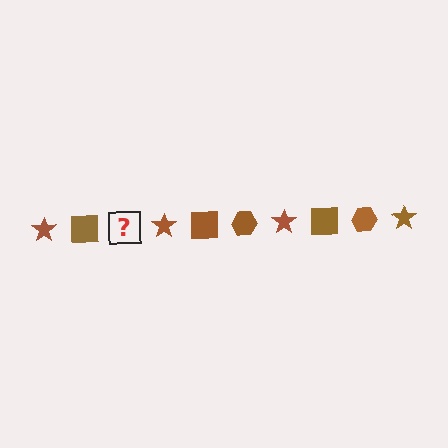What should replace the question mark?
The question mark should be replaced with a brown hexagon.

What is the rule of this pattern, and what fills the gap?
The rule is that the pattern cycles through star, square, hexagon shapes in brown. The gap should be filled with a brown hexagon.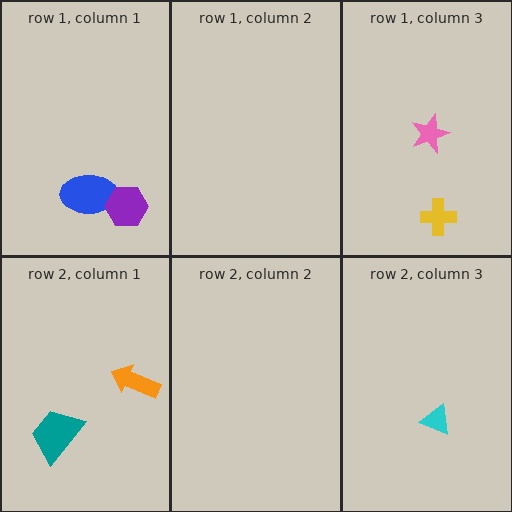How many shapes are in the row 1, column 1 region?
2.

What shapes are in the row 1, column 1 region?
The blue ellipse, the purple hexagon.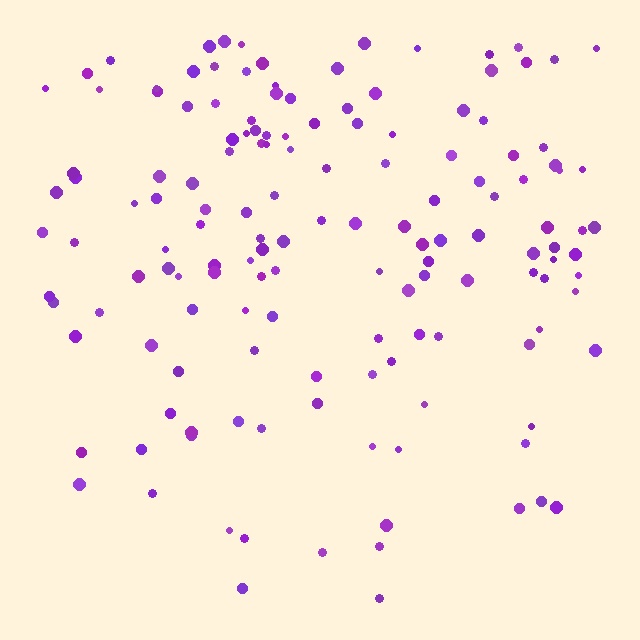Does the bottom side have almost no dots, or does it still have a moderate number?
Still a moderate number, just noticeably fewer than the top.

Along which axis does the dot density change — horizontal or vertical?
Vertical.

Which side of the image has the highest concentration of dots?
The top.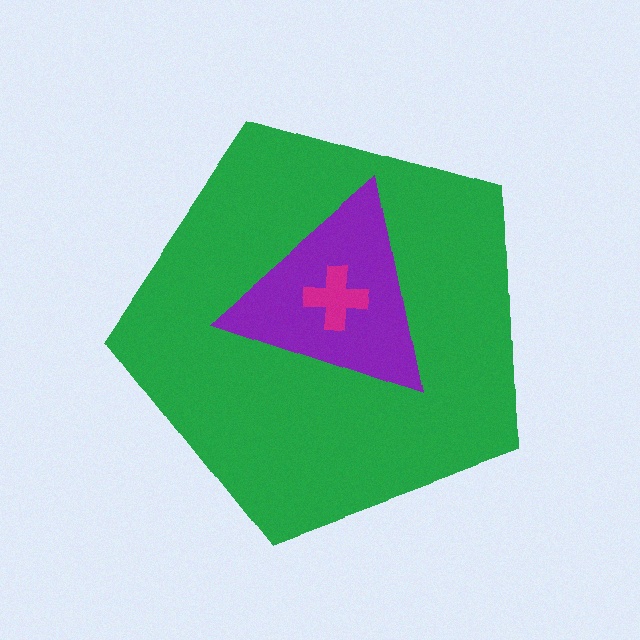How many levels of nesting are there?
3.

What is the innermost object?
The magenta cross.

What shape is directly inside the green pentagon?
The purple triangle.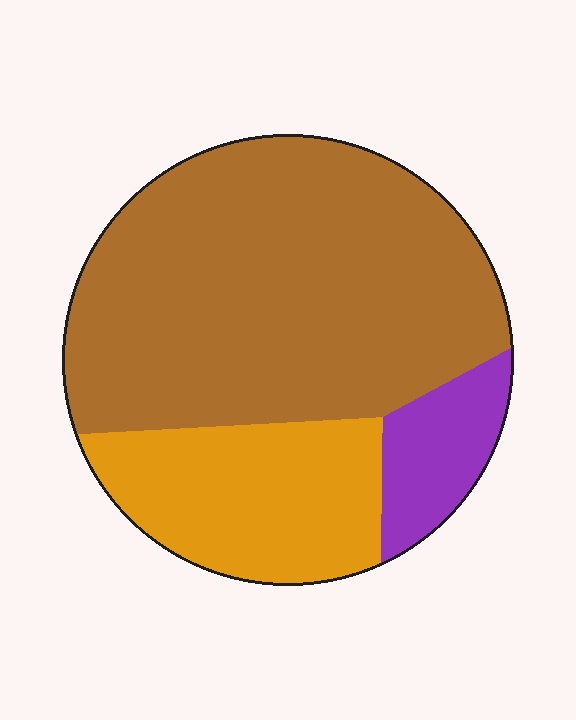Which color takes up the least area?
Purple, at roughly 10%.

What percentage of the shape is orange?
Orange covers about 25% of the shape.